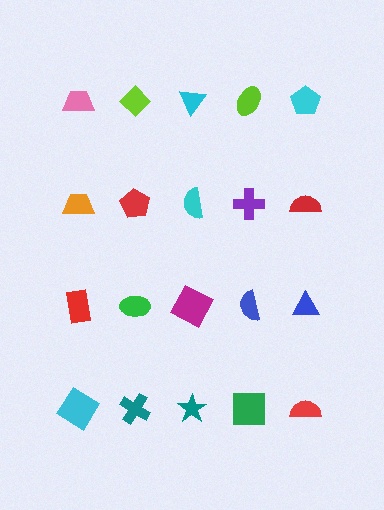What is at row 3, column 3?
A magenta square.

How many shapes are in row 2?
5 shapes.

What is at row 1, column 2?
A lime diamond.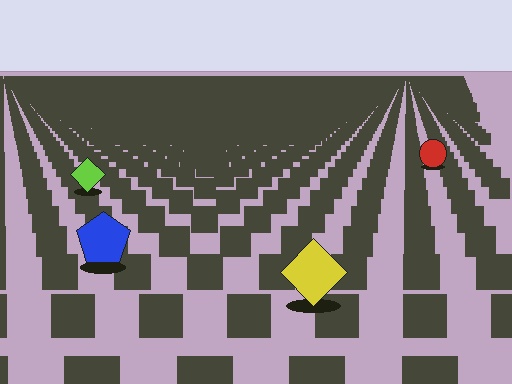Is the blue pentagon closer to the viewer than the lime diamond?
Yes. The blue pentagon is closer — you can tell from the texture gradient: the ground texture is coarser near it.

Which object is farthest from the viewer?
The red circle is farthest from the viewer. It appears smaller and the ground texture around it is denser.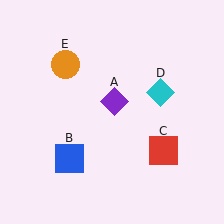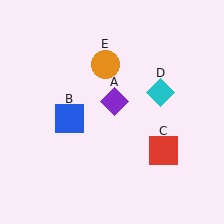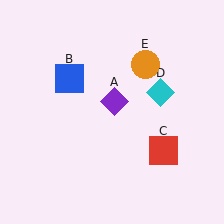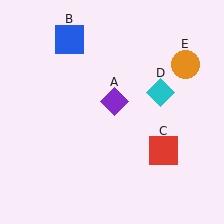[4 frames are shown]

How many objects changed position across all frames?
2 objects changed position: blue square (object B), orange circle (object E).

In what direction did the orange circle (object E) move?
The orange circle (object E) moved right.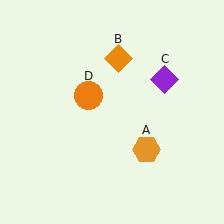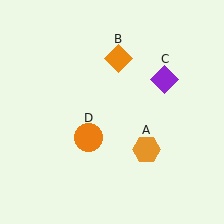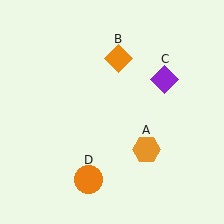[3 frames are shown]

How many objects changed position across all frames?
1 object changed position: orange circle (object D).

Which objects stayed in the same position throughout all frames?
Orange hexagon (object A) and orange diamond (object B) and purple diamond (object C) remained stationary.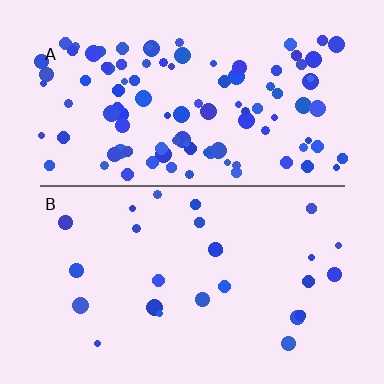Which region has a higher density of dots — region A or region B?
A (the top).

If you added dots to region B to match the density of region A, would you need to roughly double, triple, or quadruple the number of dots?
Approximately quadruple.